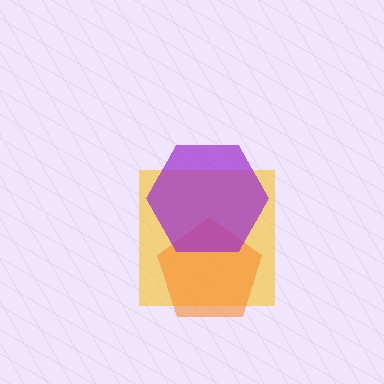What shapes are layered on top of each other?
The layered shapes are: a yellow square, an orange pentagon, a purple hexagon.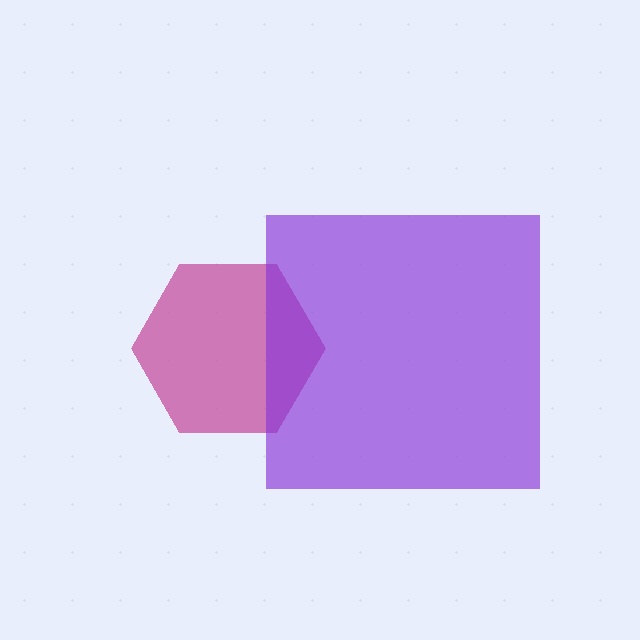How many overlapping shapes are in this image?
There are 2 overlapping shapes in the image.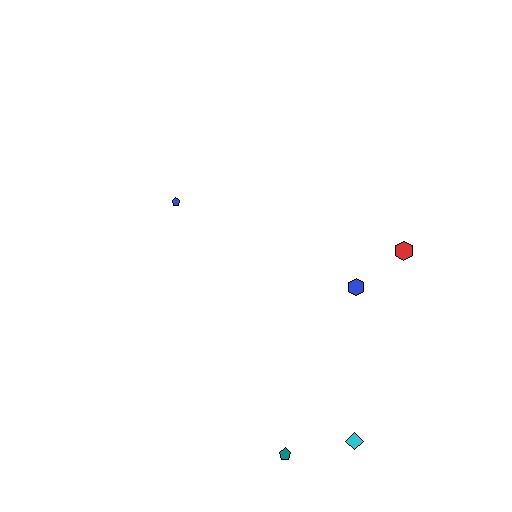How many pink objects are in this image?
There are no pink objects.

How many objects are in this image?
There are 5 objects.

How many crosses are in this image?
There are no crosses.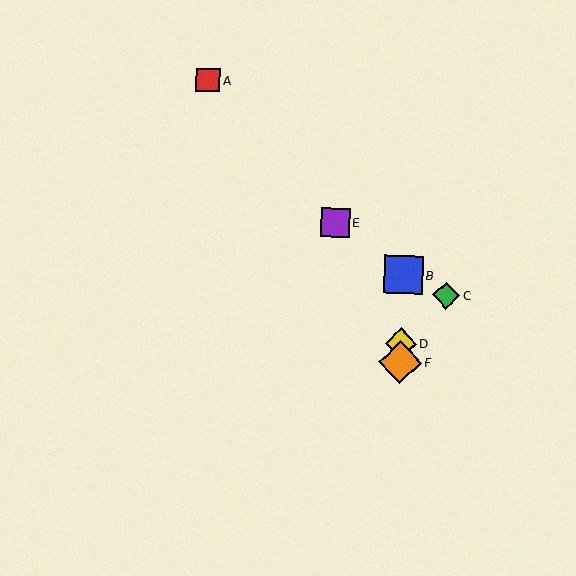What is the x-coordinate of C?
Object C is at x≈446.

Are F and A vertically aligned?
No, F is at x≈400 and A is at x≈208.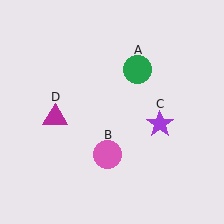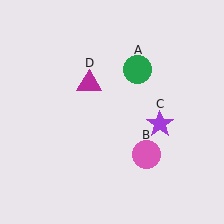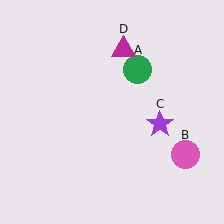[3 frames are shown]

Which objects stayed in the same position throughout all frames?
Green circle (object A) and purple star (object C) remained stationary.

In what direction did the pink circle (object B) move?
The pink circle (object B) moved right.